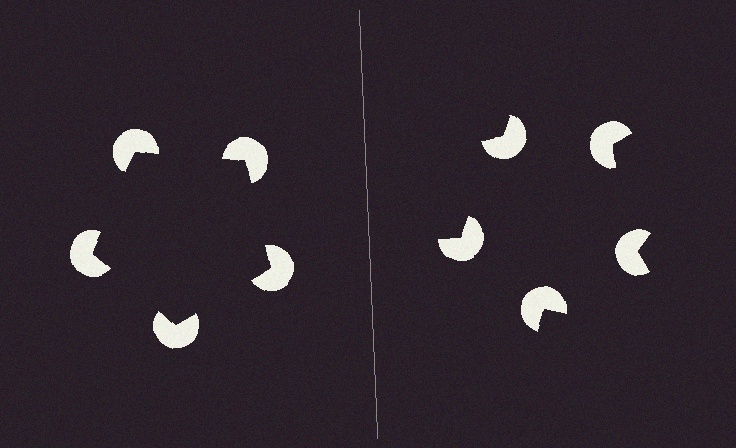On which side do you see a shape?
An illusory pentagon appears on the left side. On the right side the wedge cuts are rotated, so no coherent shape forms.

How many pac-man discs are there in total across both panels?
10 — 5 on each side.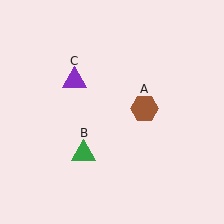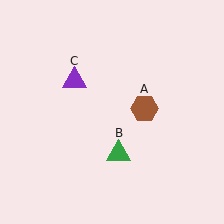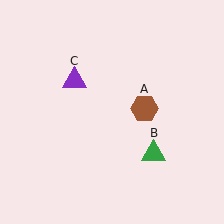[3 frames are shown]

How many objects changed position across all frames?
1 object changed position: green triangle (object B).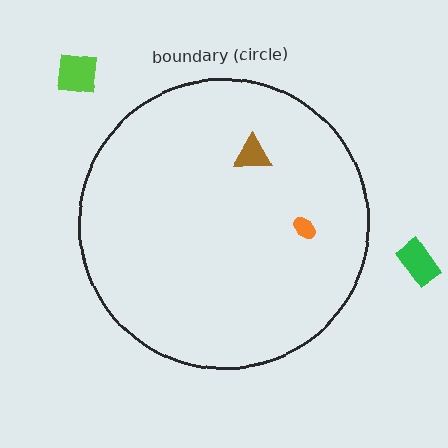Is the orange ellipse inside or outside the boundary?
Inside.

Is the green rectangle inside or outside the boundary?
Outside.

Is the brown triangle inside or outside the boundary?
Inside.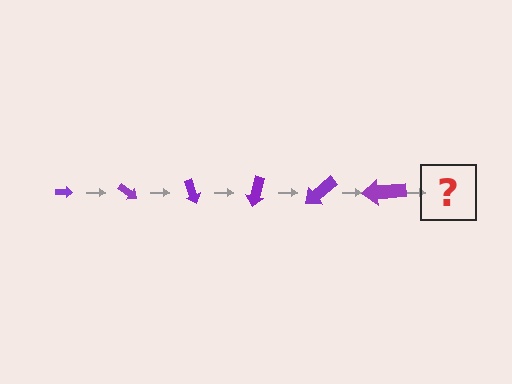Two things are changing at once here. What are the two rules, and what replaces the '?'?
The two rules are that the arrow grows larger each step and it rotates 35 degrees each step. The '?' should be an arrow, larger than the previous one and rotated 210 degrees from the start.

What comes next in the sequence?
The next element should be an arrow, larger than the previous one and rotated 210 degrees from the start.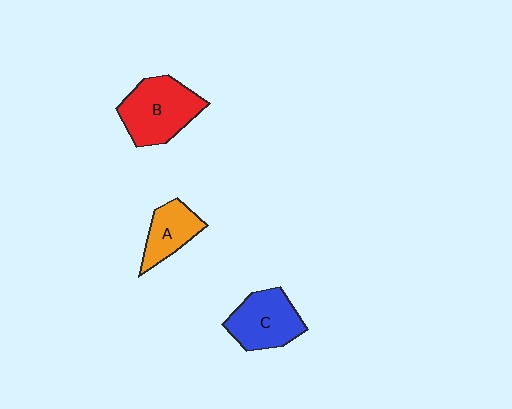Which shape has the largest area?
Shape B (red).